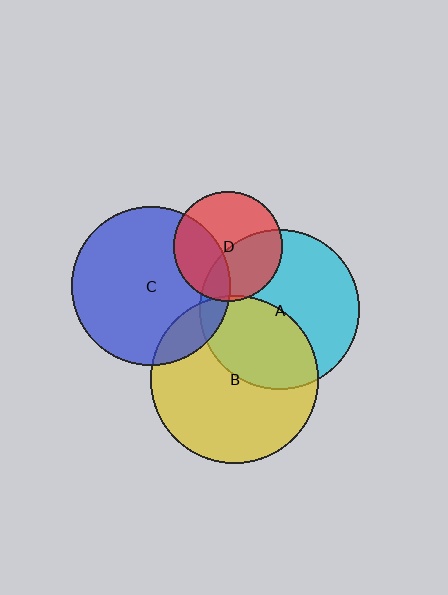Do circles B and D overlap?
Yes.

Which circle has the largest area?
Circle B (yellow).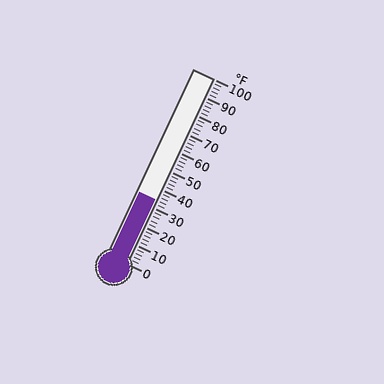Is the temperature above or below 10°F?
The temperature is above 10°F.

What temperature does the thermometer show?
The thermometer shows approximately 34°F.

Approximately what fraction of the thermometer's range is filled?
The thermometer is filled to approximately 35% of its range.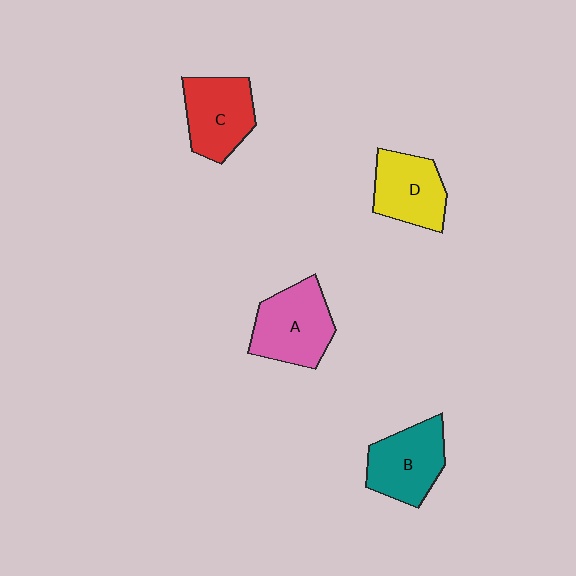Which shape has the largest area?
Shape A (pink).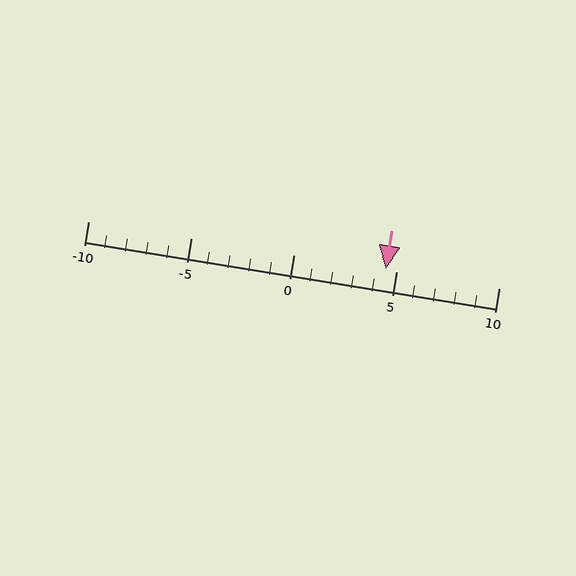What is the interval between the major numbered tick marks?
The major tick marks are spaced 5 units apart.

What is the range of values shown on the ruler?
The ruler shows values from -10 to 10.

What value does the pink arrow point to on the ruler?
The pink arrow points to approximately 4.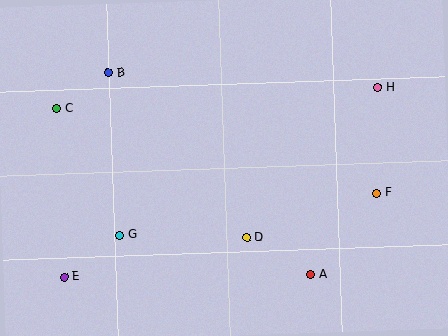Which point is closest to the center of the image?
Point D at (247, 238) is closest to the center.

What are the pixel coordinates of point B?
Point B is at (108, 73).